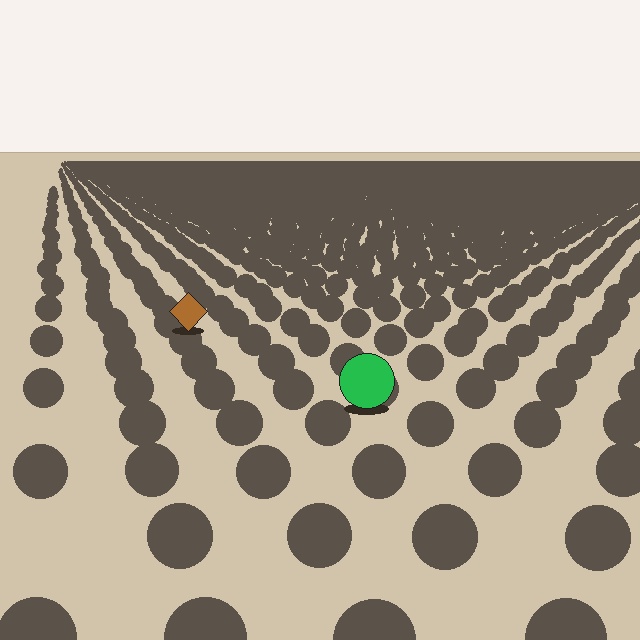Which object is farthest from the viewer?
The brown diamond is farthest from the viewer. It appears smaller and the ground texture around it is denser.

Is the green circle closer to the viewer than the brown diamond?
Yes. The green circle is closer — you can tell from the texture gradient: the ground texture is coarser near it.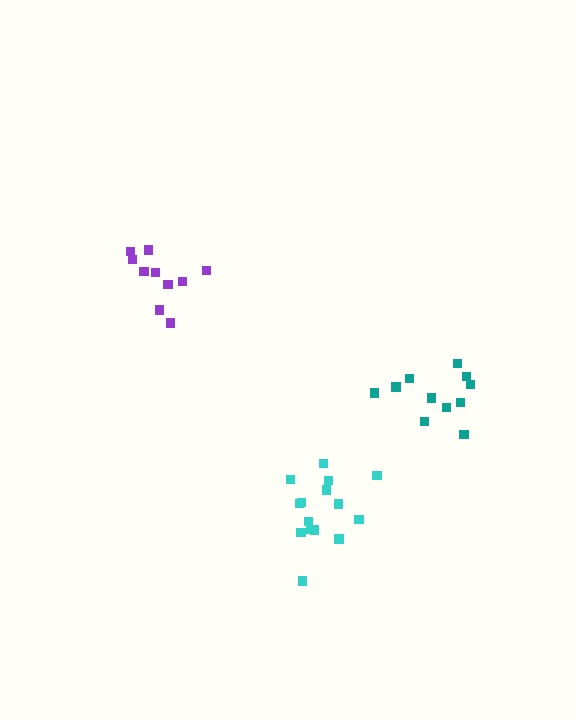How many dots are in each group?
Group 1: 15 dots, Group 2: 10 dots, Group 3: 11 dots (36 total).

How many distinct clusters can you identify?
There are 3 distinct clusters.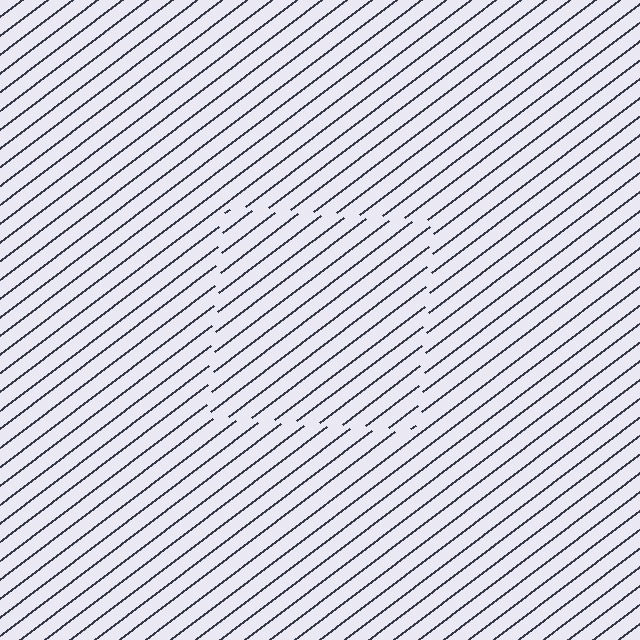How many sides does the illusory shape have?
4 sides — the line-ends trace a square.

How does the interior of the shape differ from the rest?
The interior of the shape contains the same grating, shifted by half a period — the contour is defined by the phase discontinuity where line-ends from the inner and outer gratings abut.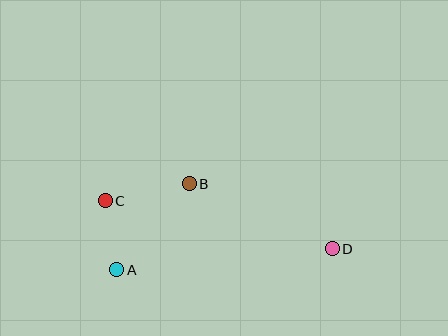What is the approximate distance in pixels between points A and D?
The distance between A and D is approximately 216 pixels.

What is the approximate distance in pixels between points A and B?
The distance between A and B is approximately 112 pixels.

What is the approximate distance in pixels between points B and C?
The distance between B and C is approximately 86 pixels.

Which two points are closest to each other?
Points A and C are closest to each other.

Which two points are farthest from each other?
Points C and D are farthest from each other.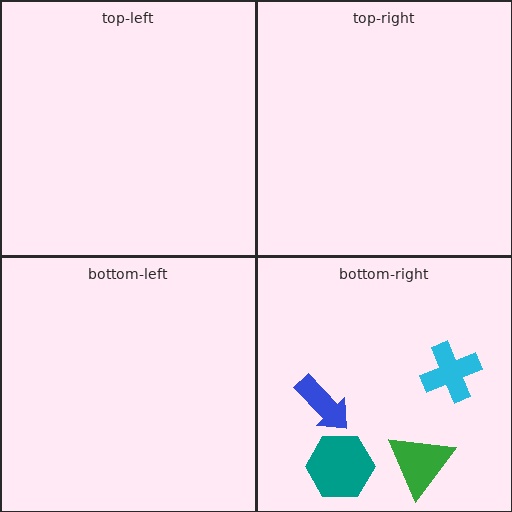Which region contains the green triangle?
The bottom-right region.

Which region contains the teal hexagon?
The bottom-right region.